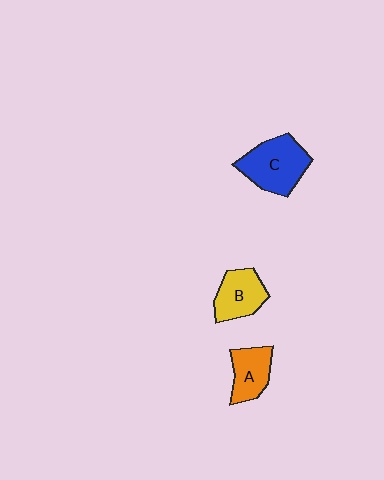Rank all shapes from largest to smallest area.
From largest to smallest: C (blue), B (yellow), A (orange).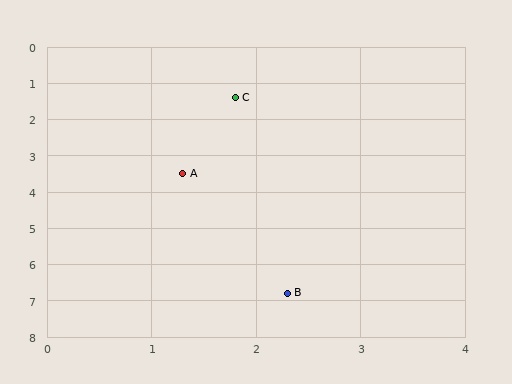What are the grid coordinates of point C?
Point C is at approximately (1.8, 1.4).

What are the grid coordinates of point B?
Point B is at approximately (2.3, 6.8).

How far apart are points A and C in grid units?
Points A and C are about 2.2 grid units apart.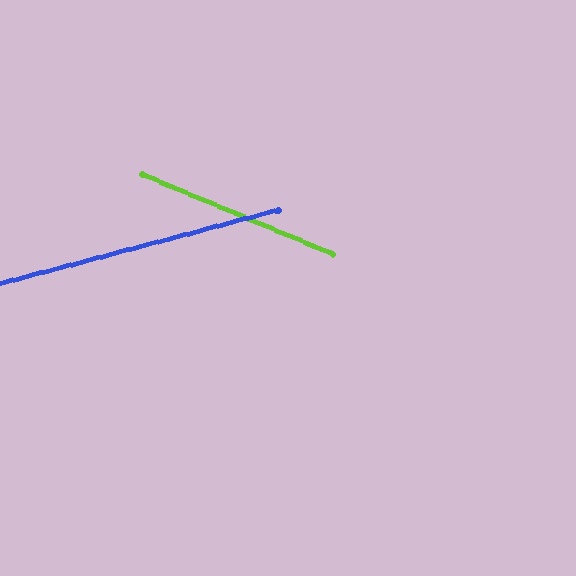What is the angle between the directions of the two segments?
Approximately 37 degrees.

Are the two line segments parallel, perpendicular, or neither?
Neither parallel nor perpendicular — they differ by about 37°.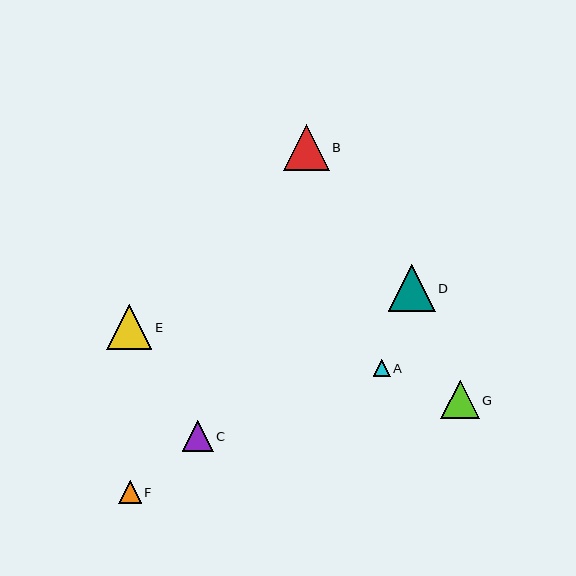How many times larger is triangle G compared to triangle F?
Triangle G is approximately 1.7 times the size of triangle F.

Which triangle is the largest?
Triangle D is the largest with a size of approximately 46 pixels.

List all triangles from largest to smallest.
From largest to smallest: D, B, E, G, C, F, A.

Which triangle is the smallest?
Triangle A is the smallest with a size of approximately 17 pixels.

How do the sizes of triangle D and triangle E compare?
Triangle D and triangle E are approximately the same size.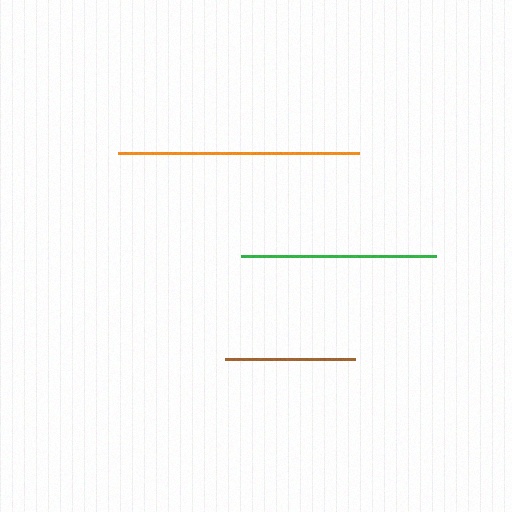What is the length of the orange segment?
The orange segment is approximately 240 pixels long.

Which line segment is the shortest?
The brown line is the shortest at approximately 131 pixels.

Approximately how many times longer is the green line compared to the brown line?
The green line is approximately 1.5 times the length of the brown line.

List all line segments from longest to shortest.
From longest to shortest: orange, green, brown.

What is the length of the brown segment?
The brown segment is approximately 131 pixels long.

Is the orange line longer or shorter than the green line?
The orange line is longer than the green line.